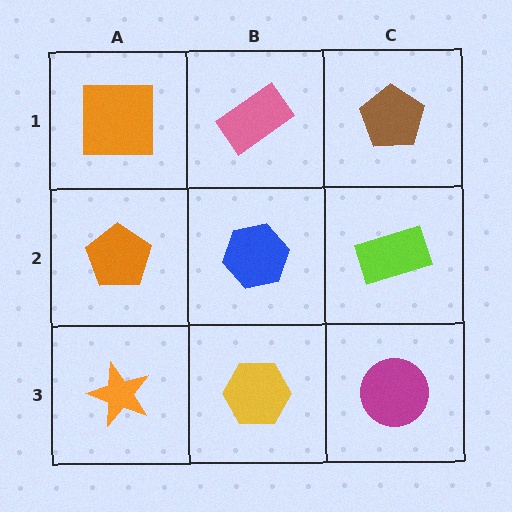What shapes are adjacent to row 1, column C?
A lime rectangle (row 2, column C), a pink rectangle (row 1, column B).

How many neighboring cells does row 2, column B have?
4.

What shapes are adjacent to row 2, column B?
A pink rectangle (row 1, column B), a yellow hexagon (row 3, column B), an orange pentagon (row 2, column A), a lime rectangle (row 2, column C).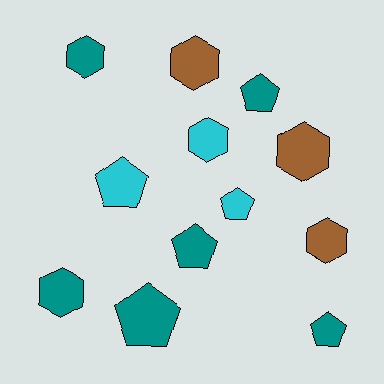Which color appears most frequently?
Teal, with 6 objects.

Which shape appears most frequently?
Hexagon, with 6 objects.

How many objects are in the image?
There are 12 objects.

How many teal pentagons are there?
There are 4 teal pentagons.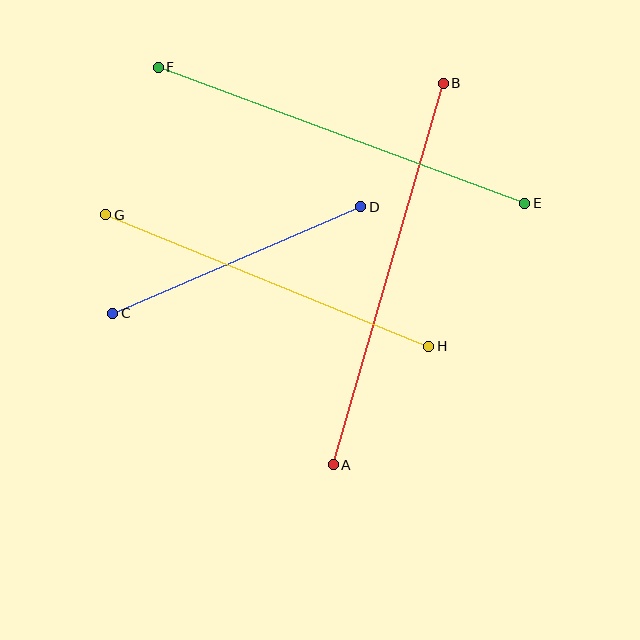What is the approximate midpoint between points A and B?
The midpoint is at approximately (388, 274) pixels.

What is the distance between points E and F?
The distance is approximately 391 pixels.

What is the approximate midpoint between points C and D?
The midpoint is at approximately (237, 260) pixels.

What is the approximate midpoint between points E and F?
The midpoint is at approximately (342, 135) pixels.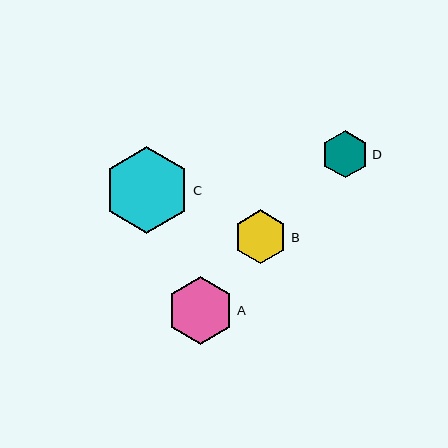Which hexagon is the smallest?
Hexagon D is the smallest with a size of approximately 48 pixels.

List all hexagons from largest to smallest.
From largest to smallest: C, A, B, D.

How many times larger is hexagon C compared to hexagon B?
Hexagon C is approximately 1.6 times the size of hexagon B.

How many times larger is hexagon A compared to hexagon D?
Hexagon A is approximately 1.4 times the size of hexagon D.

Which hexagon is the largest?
Hexagon C is the largest with a size of approximately 87 pixels.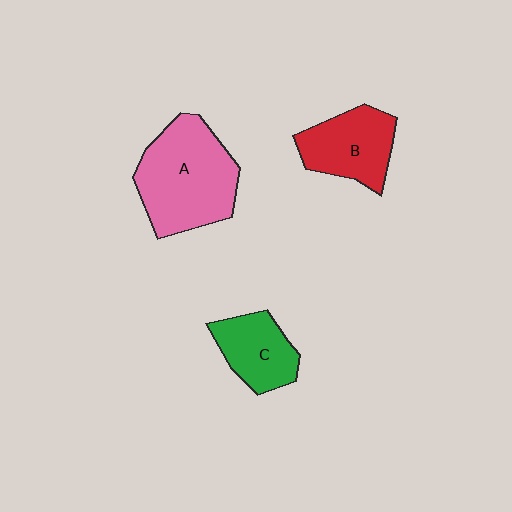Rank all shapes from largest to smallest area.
From largest to smallest: A (pink), B (red), C (green).